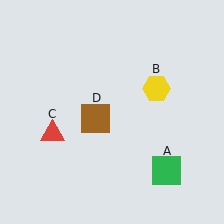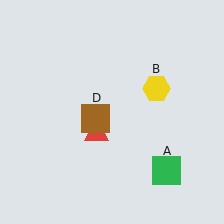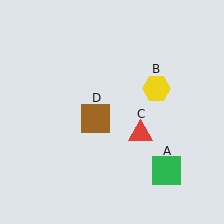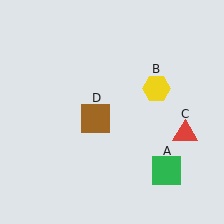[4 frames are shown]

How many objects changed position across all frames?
1 object changed position: red triangle (object C).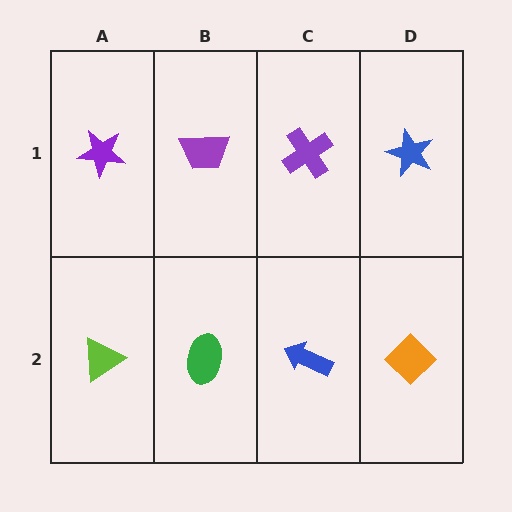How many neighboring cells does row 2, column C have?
3.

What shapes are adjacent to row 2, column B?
A purple trapezoid (row 1, column B), a lime triangle (row 2, column A), a blue arrow (row 2, column C).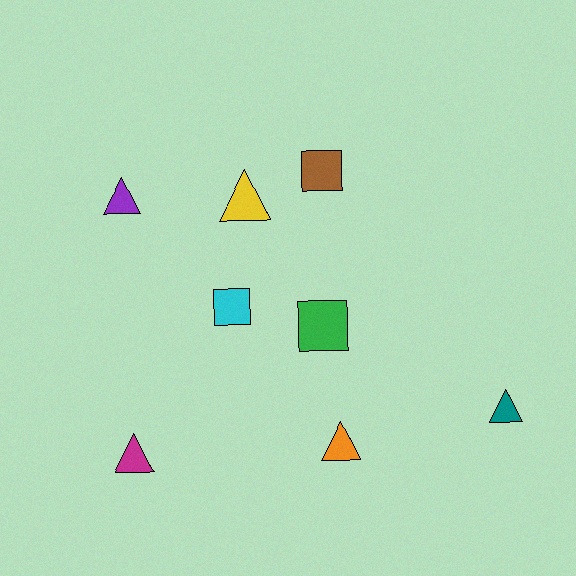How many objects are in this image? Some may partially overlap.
There are 8 objects.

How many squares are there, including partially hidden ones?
There are 3 squares.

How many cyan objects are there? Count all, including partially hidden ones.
There is 1 cyan object.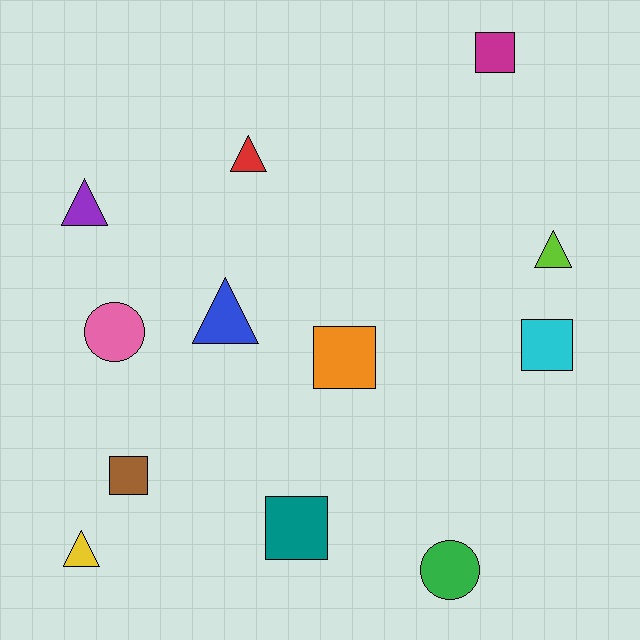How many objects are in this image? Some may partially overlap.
There are 12 objects.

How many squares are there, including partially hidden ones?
There are 5 squares.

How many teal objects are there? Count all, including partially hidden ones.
There is 1 teal object.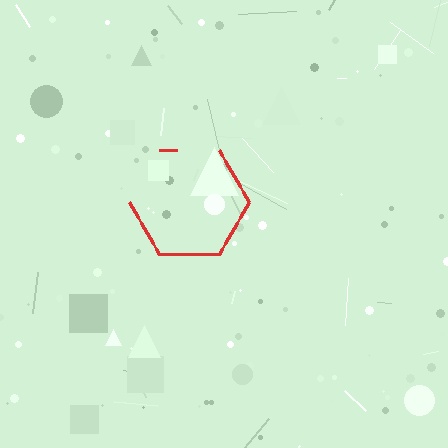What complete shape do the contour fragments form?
The contour fragments form a hexagon.